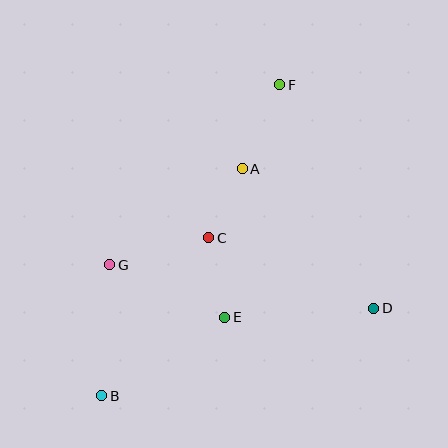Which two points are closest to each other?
Points A and C are closest to each other.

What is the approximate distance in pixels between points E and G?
The distance between E and G is approximately 127 pixels.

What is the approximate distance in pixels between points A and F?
The distance between A and F is approximately 92 pixels.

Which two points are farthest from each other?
Points B and F are farthest from each other.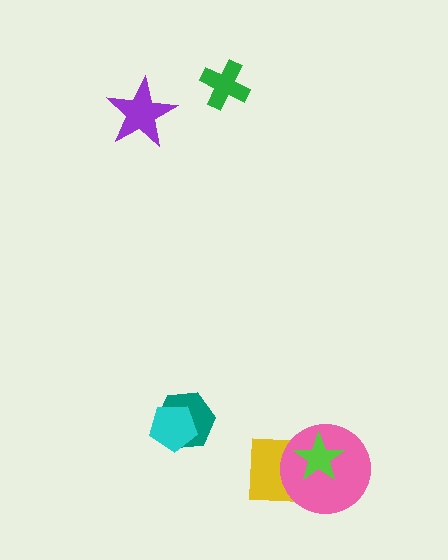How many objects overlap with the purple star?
0 objects overlap with the purple star.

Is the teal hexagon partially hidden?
Yes, it is partially covered by another shape.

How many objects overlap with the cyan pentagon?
1 object overlaps with the cyan pentagon.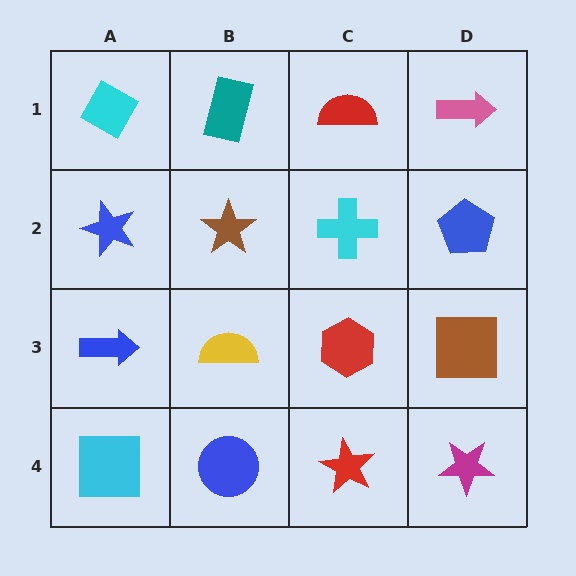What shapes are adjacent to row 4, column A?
A blue arrow (row 3, column A), a blue circle (row 4, column B).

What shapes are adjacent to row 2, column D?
A pink arrow (row 1, column D), a brown square (row 3, column D), a cyan cross (row 2, column C).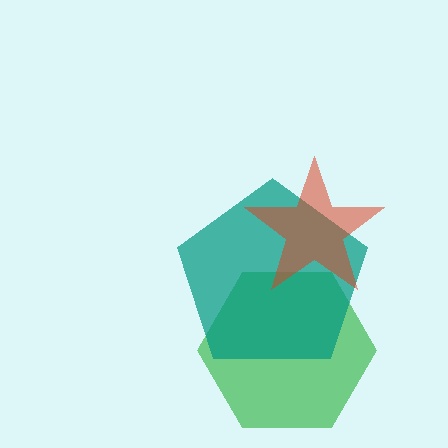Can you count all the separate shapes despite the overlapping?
Yes, there are 3 separate shapes.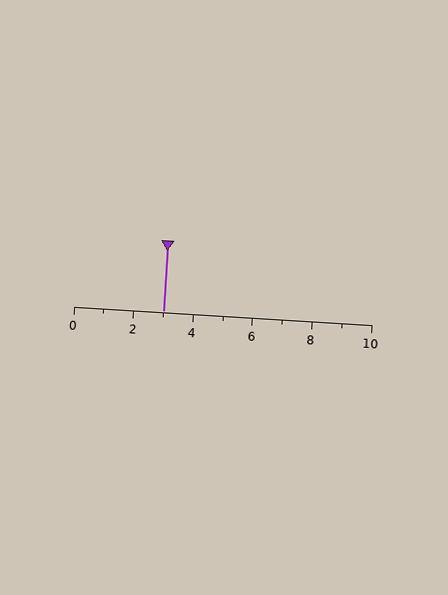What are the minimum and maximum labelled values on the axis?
The axis runs from 0 to 10.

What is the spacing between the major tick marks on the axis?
The major ticks are spaced 2 apart.